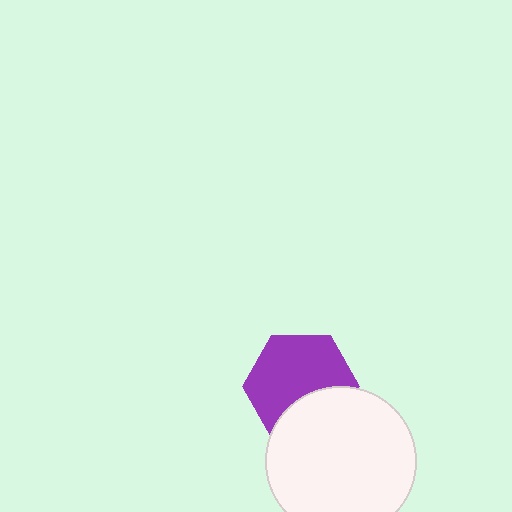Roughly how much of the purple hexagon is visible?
Most of it is visible (roughly 68%).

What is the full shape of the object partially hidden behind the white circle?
The partially hidden object is a purple hexagon.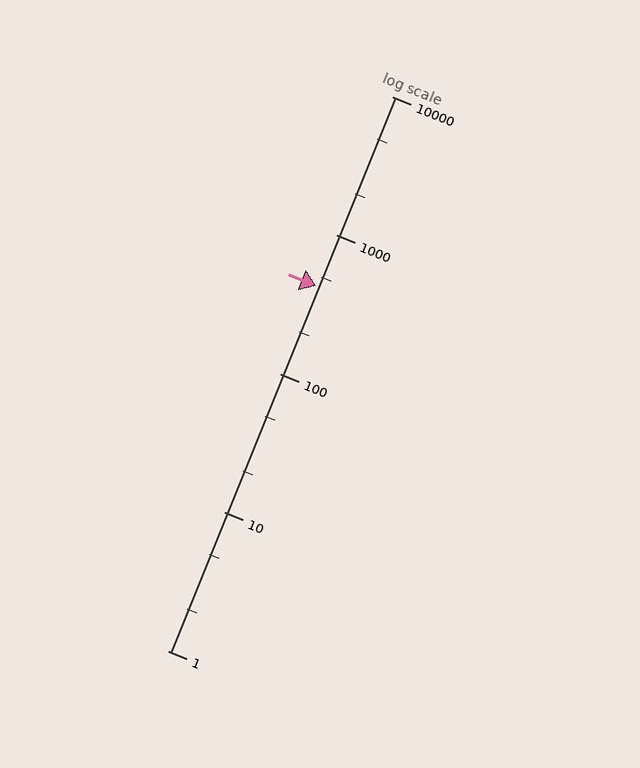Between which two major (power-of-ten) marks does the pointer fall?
The pointer is between 100 and 1000.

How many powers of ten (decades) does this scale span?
The scale spans 4 decades, from 1 to 10000.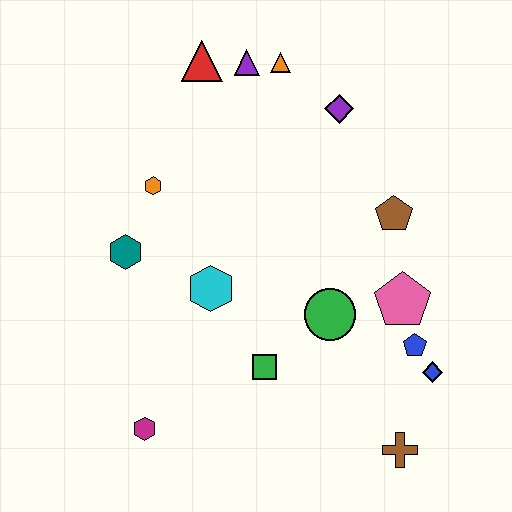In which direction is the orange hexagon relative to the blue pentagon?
The orange hexagon is to the left of the blue pentagon.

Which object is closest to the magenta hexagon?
The green square is closest to the magenta hexagon.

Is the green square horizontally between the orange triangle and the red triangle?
Yes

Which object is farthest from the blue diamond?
The red triangle is farthest from the blue diamond.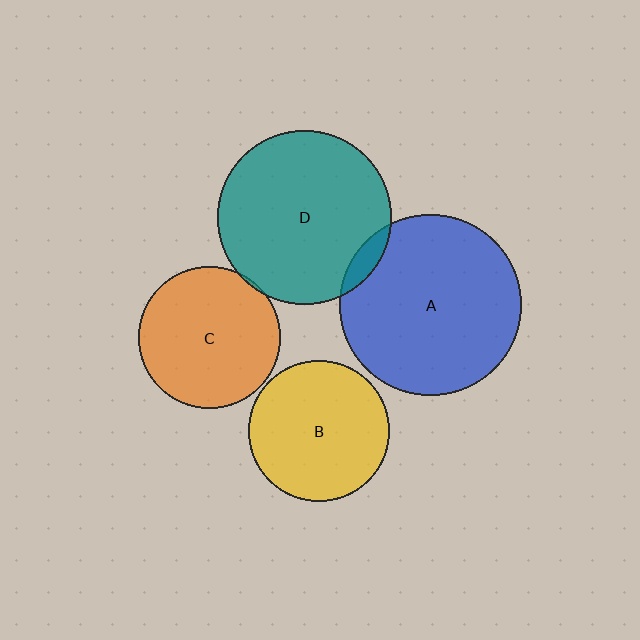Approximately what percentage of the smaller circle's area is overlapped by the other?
Approximately 5%.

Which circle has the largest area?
Circle A (blue).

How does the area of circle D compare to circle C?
Approximately 1.5 times.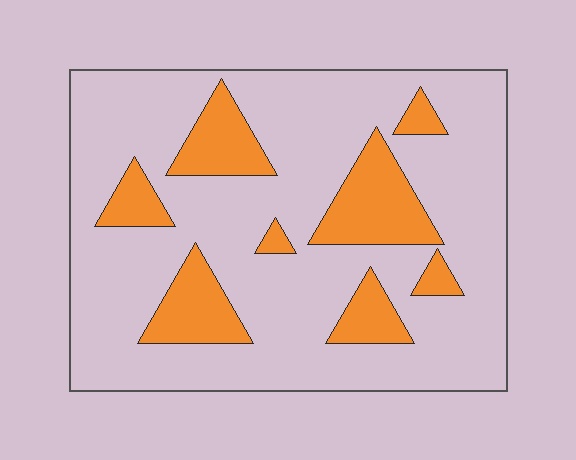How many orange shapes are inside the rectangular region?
8.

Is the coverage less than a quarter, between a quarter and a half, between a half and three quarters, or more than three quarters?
Less than a quarter.